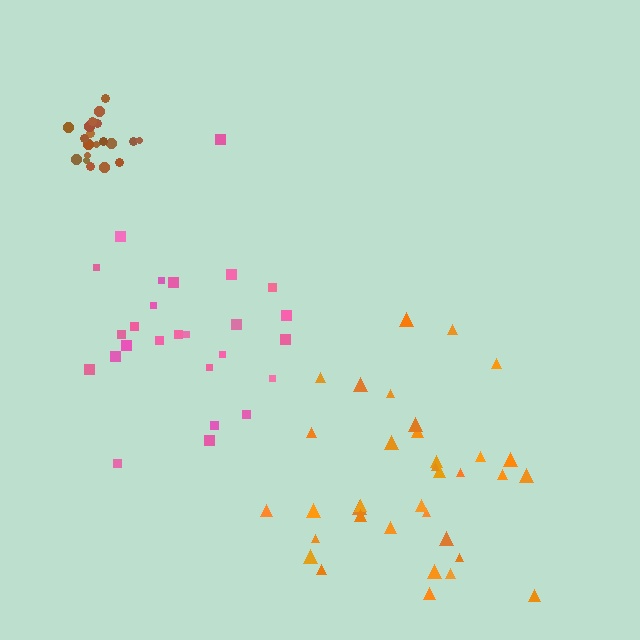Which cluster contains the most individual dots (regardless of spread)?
Orange (35).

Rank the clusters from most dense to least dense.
brown, orange, pink.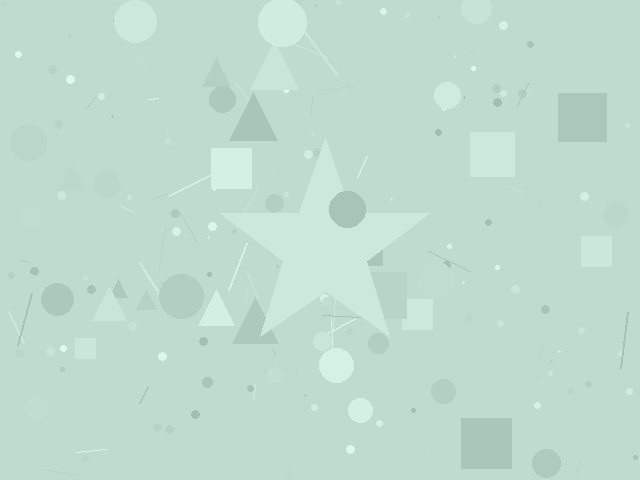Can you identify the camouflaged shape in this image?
The camouflaged shape is a star.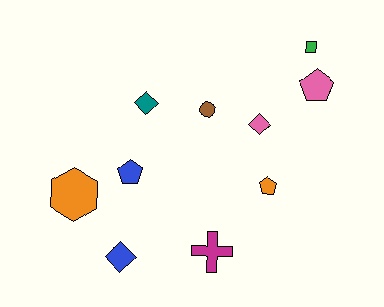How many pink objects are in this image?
There are 2 pink objects.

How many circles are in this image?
There is 1 circle.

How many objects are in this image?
There are 10 objects.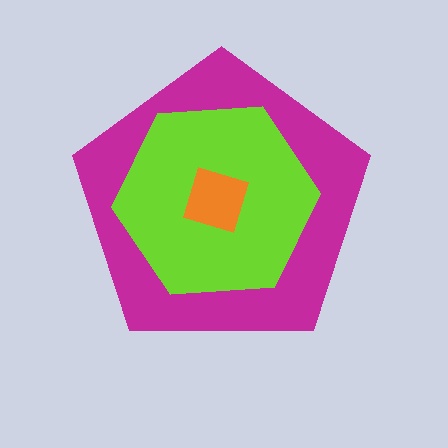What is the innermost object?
The orange square.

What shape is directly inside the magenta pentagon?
The lime hexagon.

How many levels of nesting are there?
3.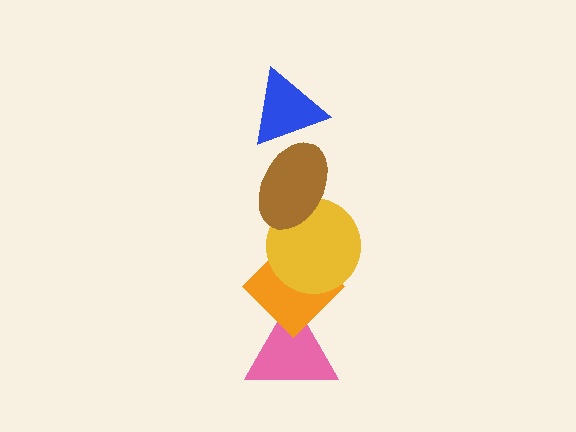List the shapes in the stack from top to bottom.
From top to bottom: the blue triangle, the brown ellipse, the yellow circle, the orange diamond, the pink triangle.